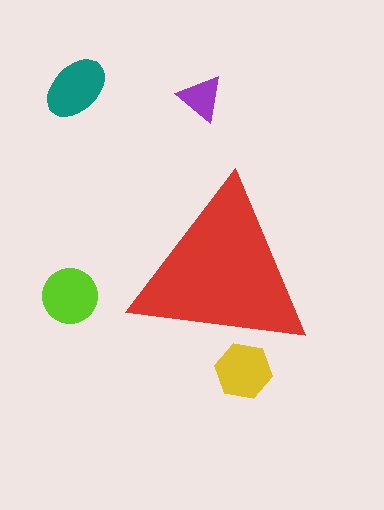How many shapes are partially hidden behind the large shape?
1 shape is partially hidden.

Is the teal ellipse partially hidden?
No, the teal ellipse is fully visible.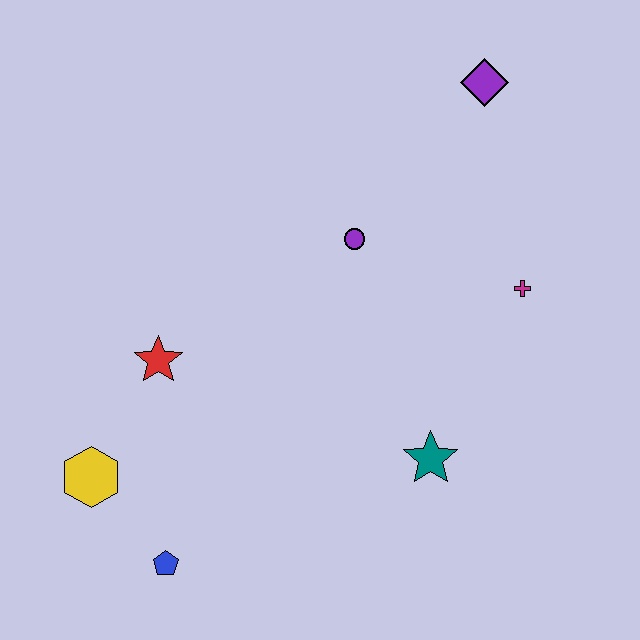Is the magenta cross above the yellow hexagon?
Yes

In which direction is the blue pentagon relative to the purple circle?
The blue pentagon is below the purple circle.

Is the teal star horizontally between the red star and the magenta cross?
Yes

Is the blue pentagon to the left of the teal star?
Yes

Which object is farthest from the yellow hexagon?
The purple diamond is farthest from the yellow hexagon.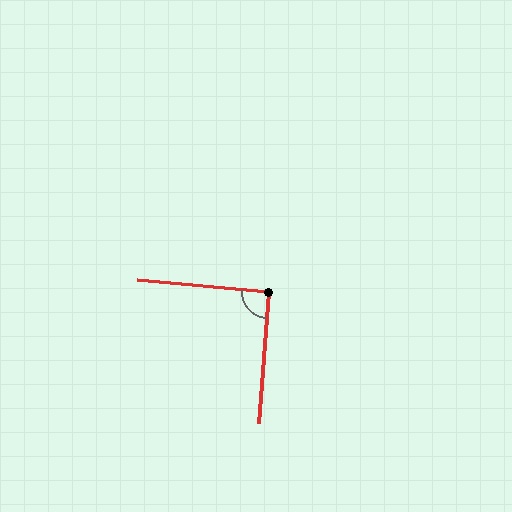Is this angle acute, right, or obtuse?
It is approximately a right angle.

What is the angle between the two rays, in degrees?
Approximately 91 degrees.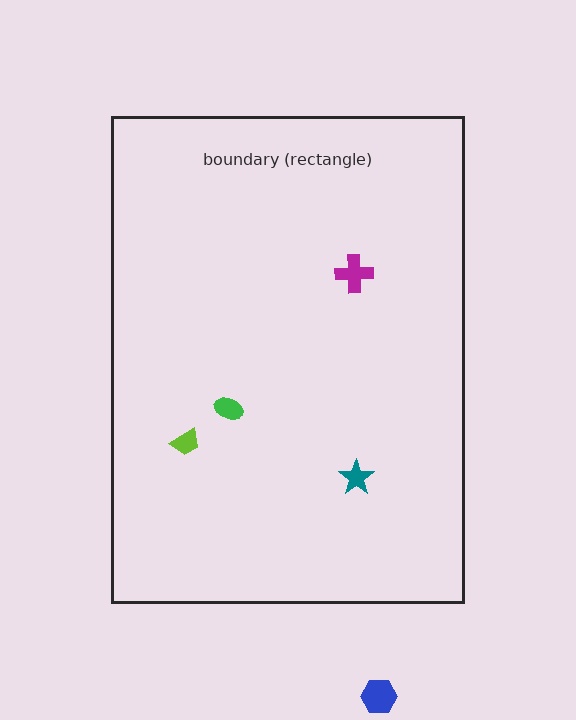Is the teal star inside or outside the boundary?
Inside.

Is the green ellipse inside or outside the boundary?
Inside.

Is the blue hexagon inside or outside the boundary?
Outside.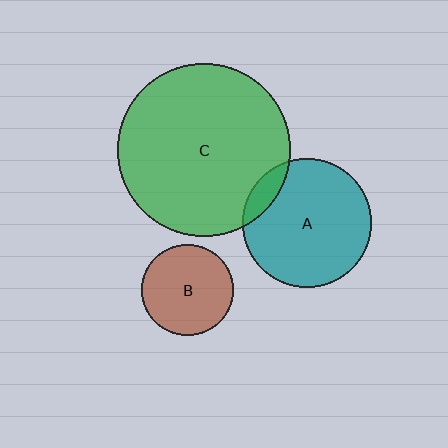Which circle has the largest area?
Circle C (green).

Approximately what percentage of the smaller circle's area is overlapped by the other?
Approximately 10%.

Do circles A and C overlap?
Yes.